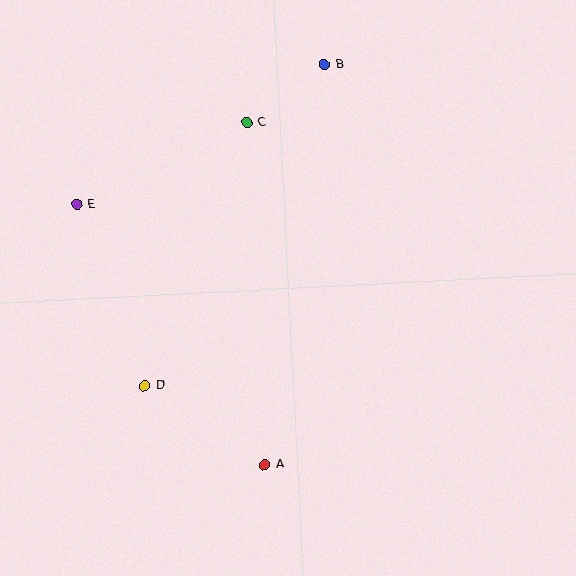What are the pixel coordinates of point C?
Point C is at (247, 123).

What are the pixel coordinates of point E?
Point E is at (77, 205).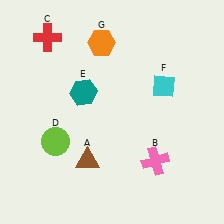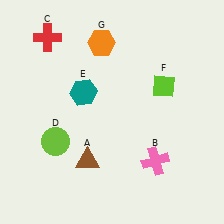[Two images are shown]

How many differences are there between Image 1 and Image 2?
There is 1 difference between the two images.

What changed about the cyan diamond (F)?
In Image 1, F is cyan. In Image 2, it changed to lime.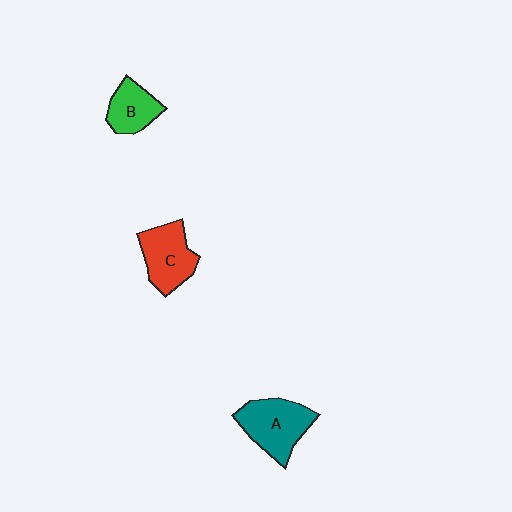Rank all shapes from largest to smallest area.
From largest to smallest: A (teal), C (red), B (green).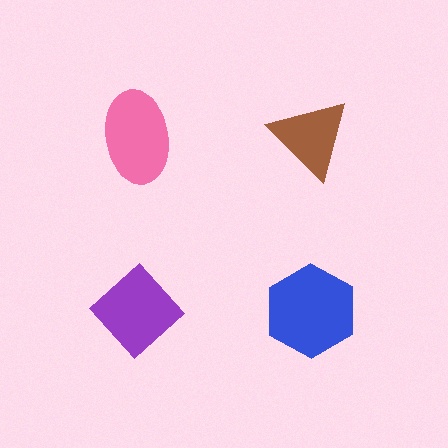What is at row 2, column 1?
A purple diamond.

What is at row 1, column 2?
A brown triangle.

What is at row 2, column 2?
A blue hexagon.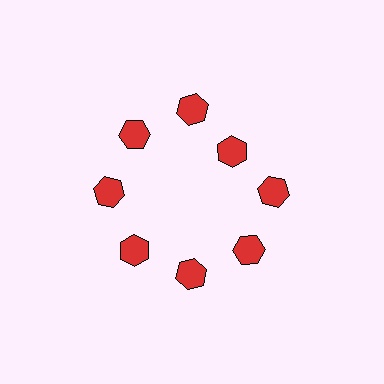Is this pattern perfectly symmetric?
No. The 8 red hexagons are arranged in a ring, but one element near the 2 o'clock position is pulled inward toward the center, breaking the 8-fold rotational symmetry.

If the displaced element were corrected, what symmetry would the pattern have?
It would have 8-fold rotational symmetry — the pattern would map onto itself every 45 degrees.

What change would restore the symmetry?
The symmetry would be restored by moving it outward, back onto the ring so that all 8 hexagons sit at equal angles and equal distance from the center.